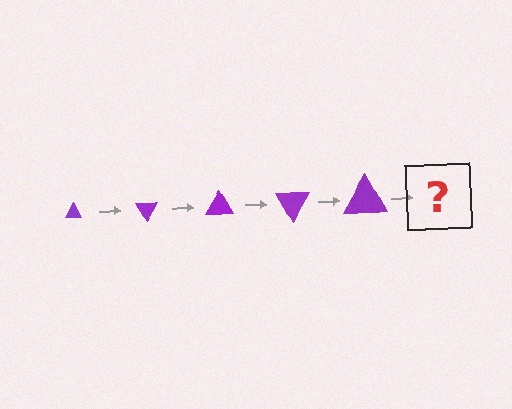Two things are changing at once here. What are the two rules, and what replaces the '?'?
The two rules are that the triangle grows larger each step and it rotates 60 degrees each step. The '?' should be a triangle, larger than the previous one and rotated 300 degrees from the start.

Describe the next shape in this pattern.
It should be a triangle, larger than the previous one and rotated 300 degrees from the start.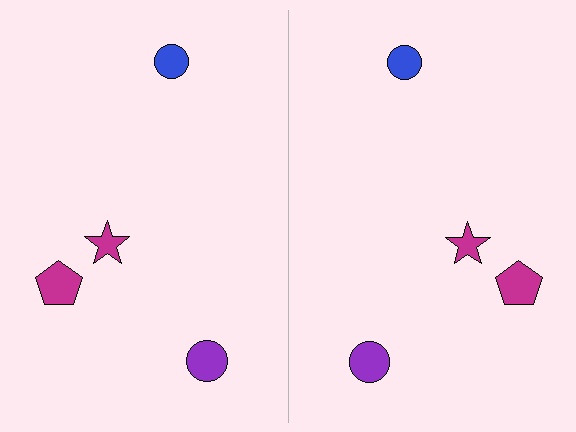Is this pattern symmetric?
Yes, this pattern has bilateral (reflection) symmetry.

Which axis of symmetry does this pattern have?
The pattern has a vertical axis of symmetry running through the center of the image.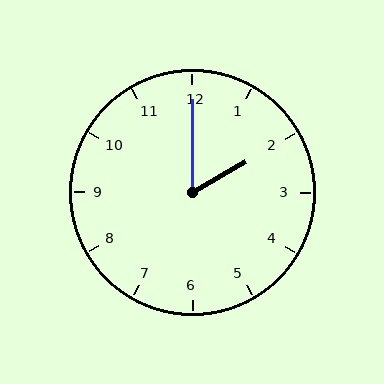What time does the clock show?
2:00.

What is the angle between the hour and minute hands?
Approximately 60 degrees.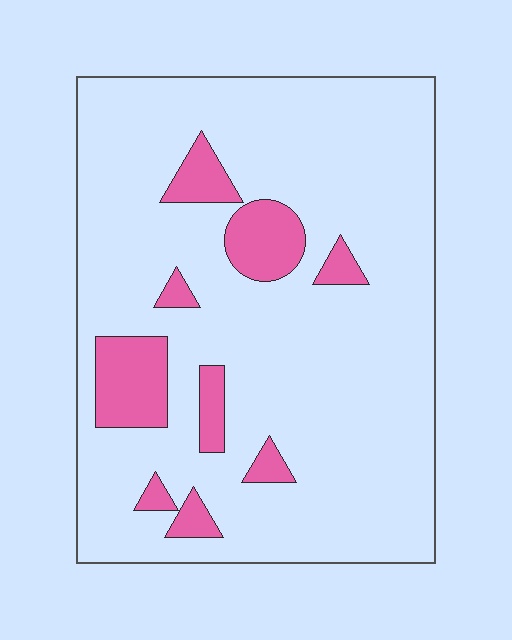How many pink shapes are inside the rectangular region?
9.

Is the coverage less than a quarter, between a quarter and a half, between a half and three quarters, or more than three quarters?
Less than a quarter.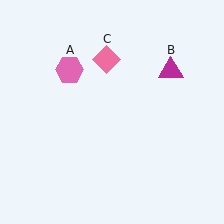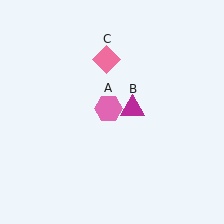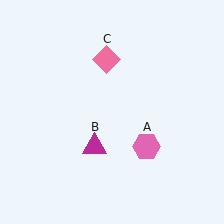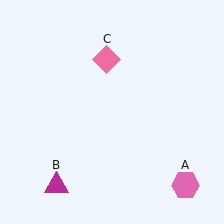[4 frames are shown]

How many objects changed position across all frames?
2 objects changed position: pink hexagon (object A), magenta triangle (object B).